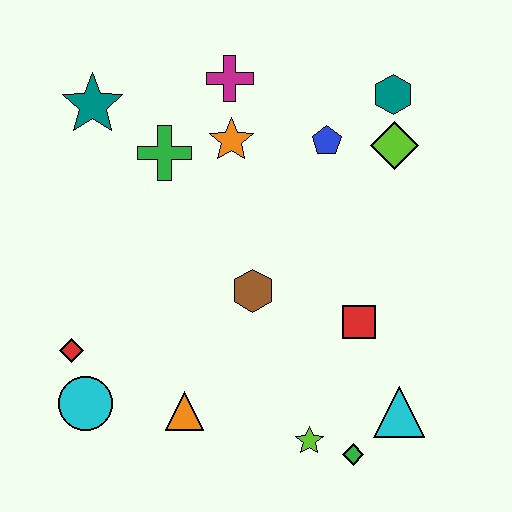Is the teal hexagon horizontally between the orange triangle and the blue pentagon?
No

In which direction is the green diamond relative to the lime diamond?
The green diamond is below the lime diamond.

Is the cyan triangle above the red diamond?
No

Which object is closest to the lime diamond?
The teal hexagon is closest to the lime diamond.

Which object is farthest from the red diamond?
The teal hexagon is farthest from the red diamond.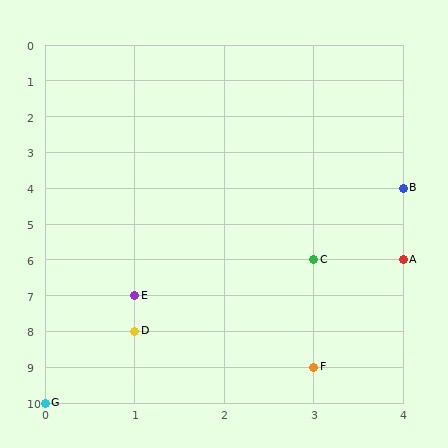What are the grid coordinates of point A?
Point A is at grid coordinates (4, 6).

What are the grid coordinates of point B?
Point B is at grid coordinates (4, 4).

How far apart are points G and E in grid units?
Points G and E are 1 column and 3 rows apart (about 3.2 grid units diagonally).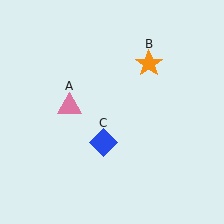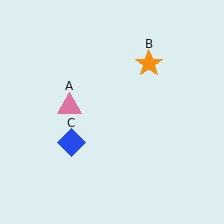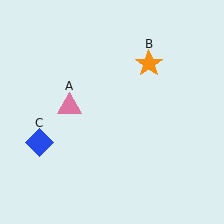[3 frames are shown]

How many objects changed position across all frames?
1 object changed position: blue diamond (object C).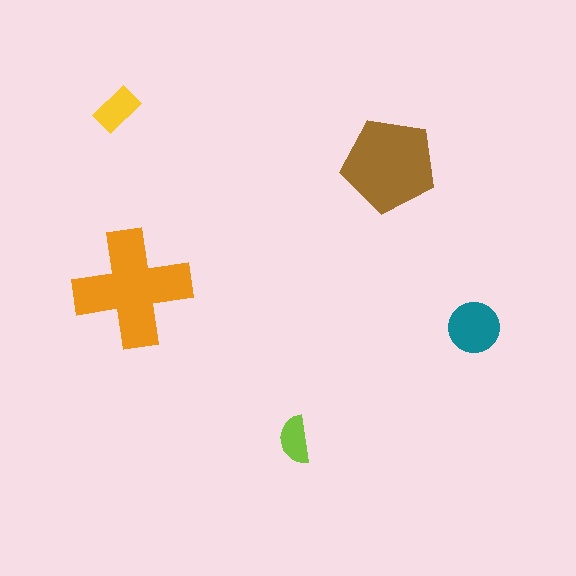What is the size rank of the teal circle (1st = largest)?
3rd.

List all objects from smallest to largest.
The lime semicircle, the yellow rectangle, the teal circle, the brown pentagon, the orange cross.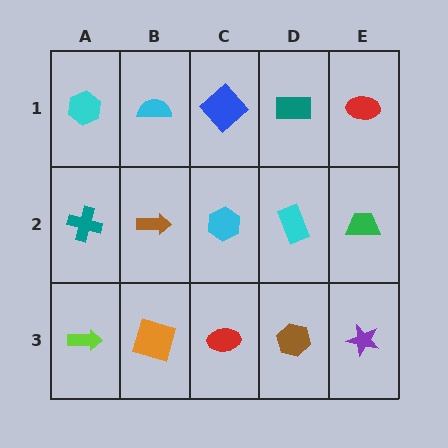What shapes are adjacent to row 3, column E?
A green trapezoid (row 2, column E), a brown hexagon (row 3, column D).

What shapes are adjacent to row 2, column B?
A cyan semicircle (row 1, column B), an orange square (row 3, column B), a teal cross (row 2, column A), a cyan hexagon (row 2, column C).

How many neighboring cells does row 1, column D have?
3.